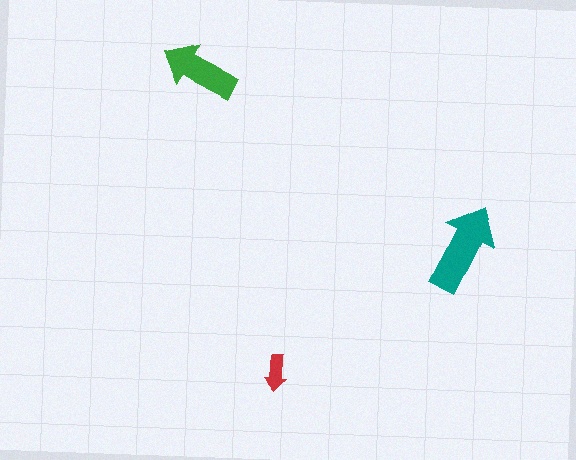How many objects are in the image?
There are 3 objects in the image.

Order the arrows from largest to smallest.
the teal one, the green one, the red one.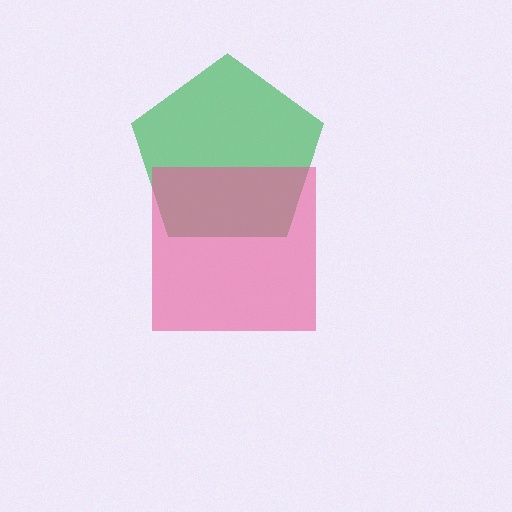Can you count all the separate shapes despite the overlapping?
Yes, there are 2 separate shapes.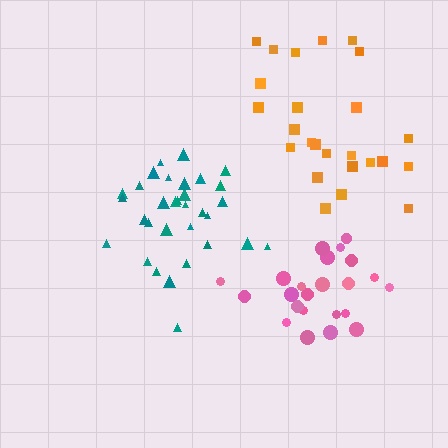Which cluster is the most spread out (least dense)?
Orange.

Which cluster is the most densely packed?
Teal.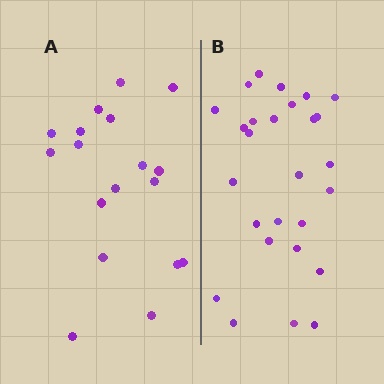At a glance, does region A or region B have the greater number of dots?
Region B (the right region) has more dots.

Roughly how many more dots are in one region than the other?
Region B has roughly 8 or so more dots than region A.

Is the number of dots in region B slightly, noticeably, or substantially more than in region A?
Region B has substantially more. The ratio is roughly 1.5 to 1.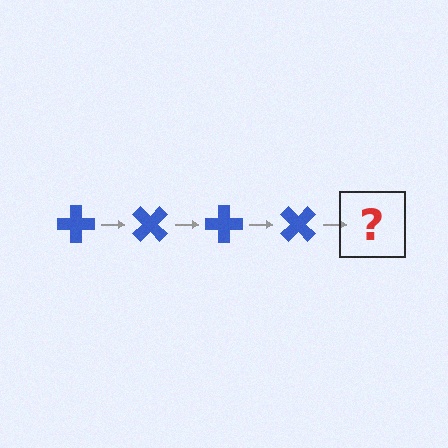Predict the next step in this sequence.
The next step is a blue cross rotated 180 degrees.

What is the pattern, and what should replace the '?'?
The pattern is that the cross rotates 45 degrees each step. The '?' should be a blue cross rotated 180 degrees.